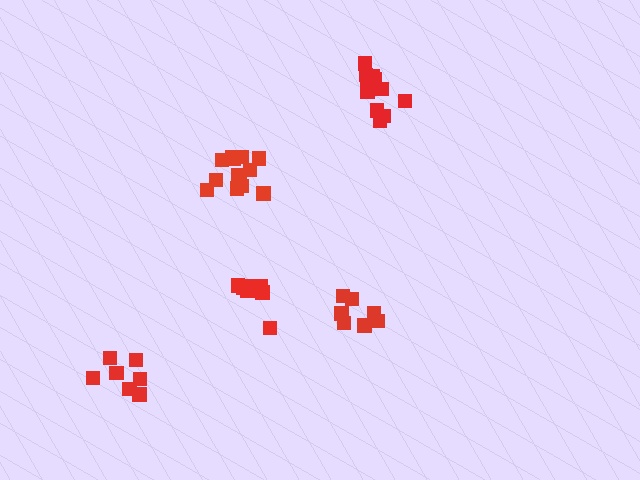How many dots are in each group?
Group 1: 13 dots, Group 2: 7 dots, Group 3: 7 dots, Group 4: 9 dots, Group 5: 11 dots (47 total).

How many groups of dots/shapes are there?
There are 5 groups.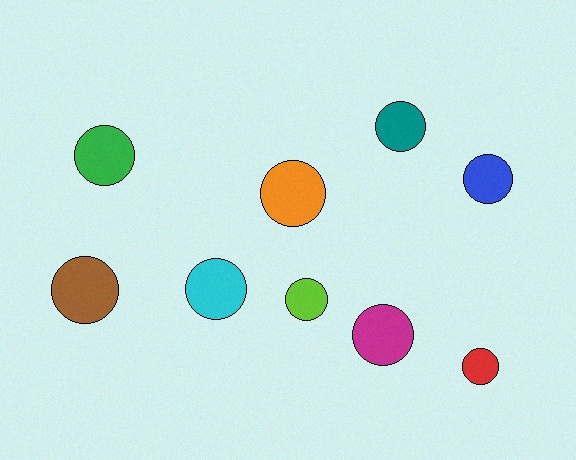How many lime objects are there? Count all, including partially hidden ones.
There is 1 lime object.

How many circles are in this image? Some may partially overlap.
There are 9 circles.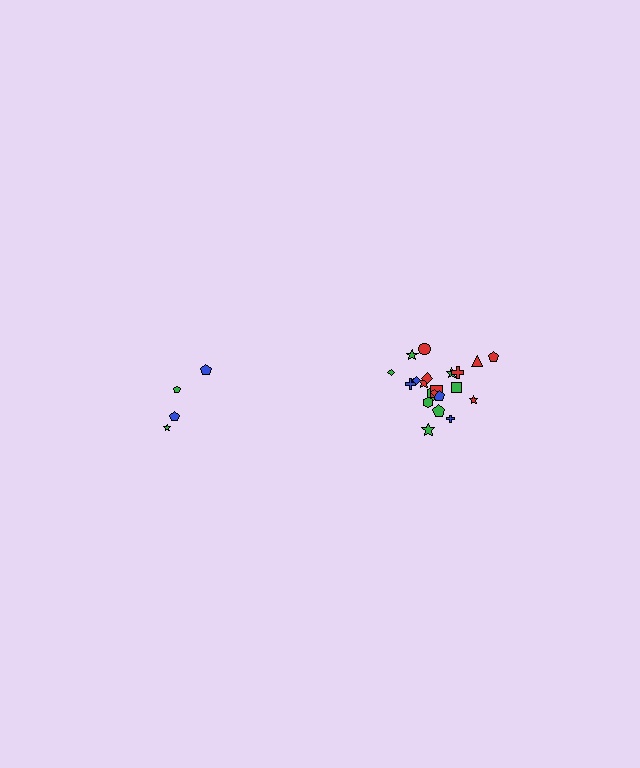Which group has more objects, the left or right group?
The right group.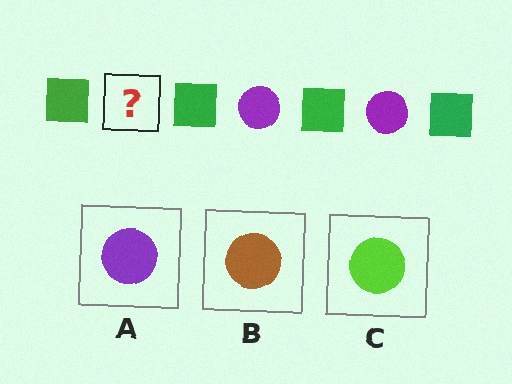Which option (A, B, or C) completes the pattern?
A.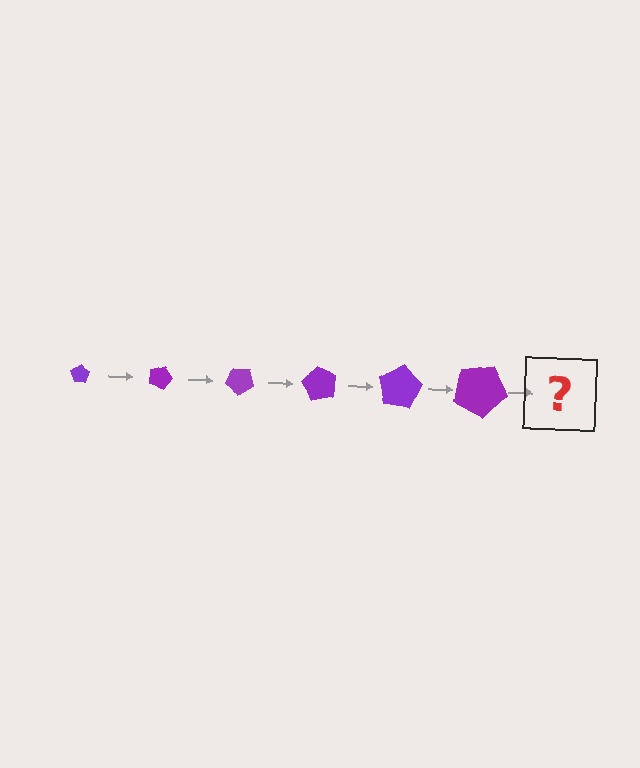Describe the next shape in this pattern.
It should be a pentagon, larger than the previous one and rotated 120 degrees from the start.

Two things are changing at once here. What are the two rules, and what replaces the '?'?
The two rules are that the pentagon grows larger each step and it rotates 20 degrees each step. The '?' should be a pentagon, larger than the previous one and rotated 120 degrees from the start.